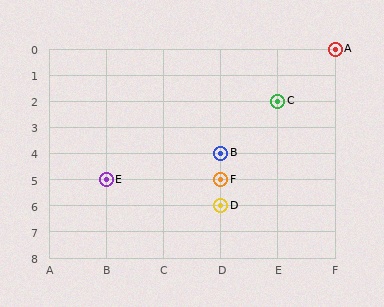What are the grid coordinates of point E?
Point E is at grid coordinates (B, 5).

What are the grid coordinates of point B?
Point B is at grid coordinates (D, 4).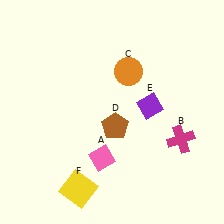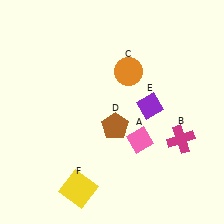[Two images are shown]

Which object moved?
The pink diamond (A) moved right.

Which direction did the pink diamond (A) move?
The pink diamond (A) moved right.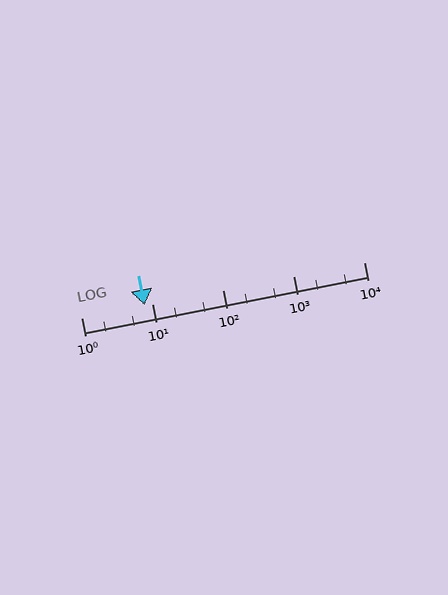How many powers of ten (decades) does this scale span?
The scale spans 4 decades, from 1 to 10000.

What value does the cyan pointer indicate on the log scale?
The pointer indicates approximately 7.9.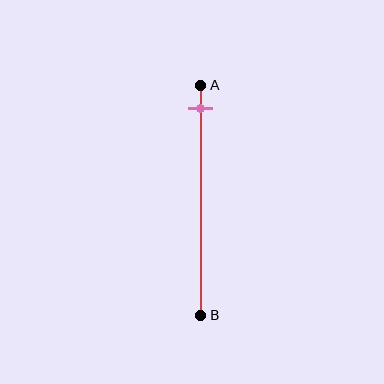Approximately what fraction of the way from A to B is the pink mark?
The pink mark is approximately 10% of the way from A to B.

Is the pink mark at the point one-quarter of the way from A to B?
No, the mark is at about 10% from A, not at the 25% one-quarter point.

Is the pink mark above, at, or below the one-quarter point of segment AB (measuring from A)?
The pink mark is above the one-quarter point of segment AB.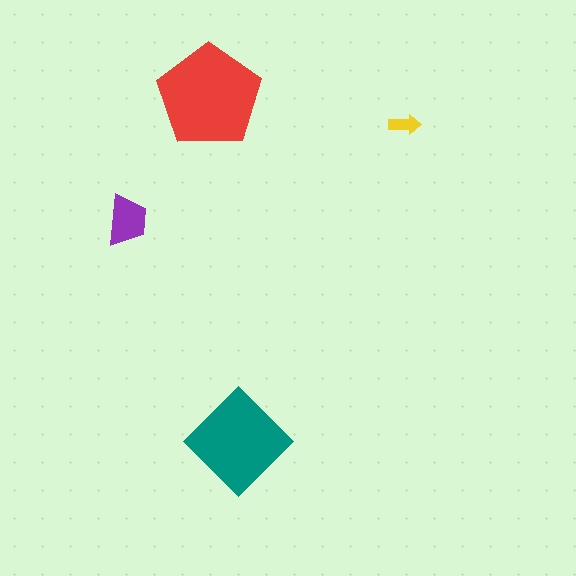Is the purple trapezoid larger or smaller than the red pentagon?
Smaller.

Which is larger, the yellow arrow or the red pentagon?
The red pentagon.